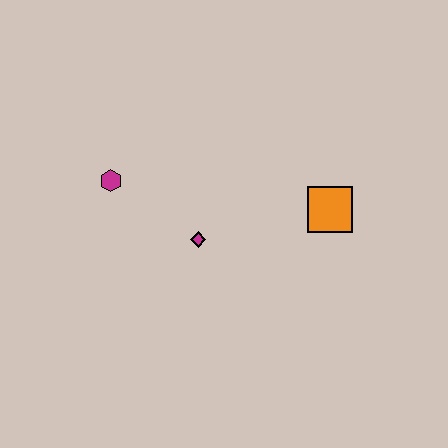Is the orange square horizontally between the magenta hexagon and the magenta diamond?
No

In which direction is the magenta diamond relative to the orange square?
The magenta diamond is to the left of the orange square.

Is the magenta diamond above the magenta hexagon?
No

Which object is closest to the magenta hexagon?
The magenta diamond is closest to the magenta hexagon.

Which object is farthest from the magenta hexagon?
The orange square is farthest from the magenta hexagon.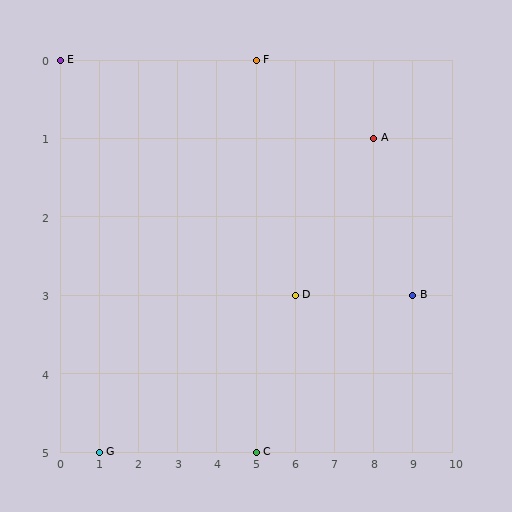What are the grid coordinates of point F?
Point F is at grid coordinates (5, 0).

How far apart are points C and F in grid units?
Points C and F are 5 rows apart.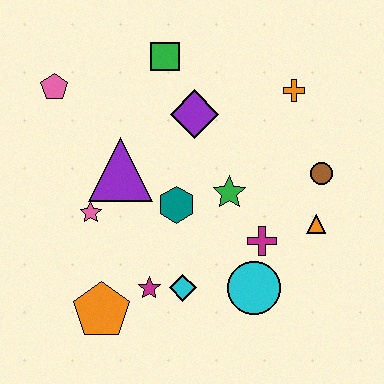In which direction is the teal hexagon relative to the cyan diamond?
The teal hexagon is above the cyan diamond.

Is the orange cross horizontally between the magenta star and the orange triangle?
Yes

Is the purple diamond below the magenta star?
No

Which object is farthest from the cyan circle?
The pink pentagon is farthest from the cyan circle.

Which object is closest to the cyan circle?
The magenta cross is closest to the cyan circle.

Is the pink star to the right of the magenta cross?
No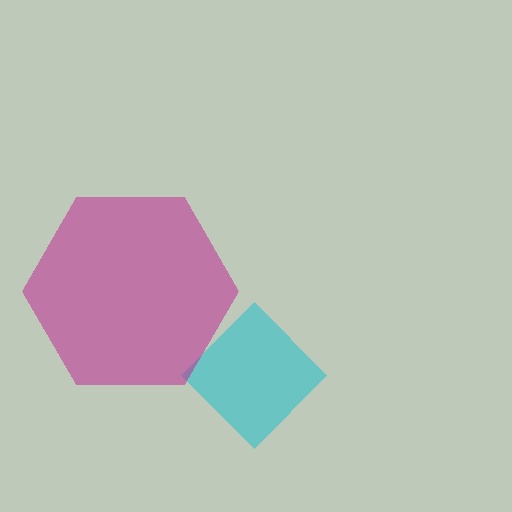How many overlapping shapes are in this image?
There are 2 overlapping shapes in the image.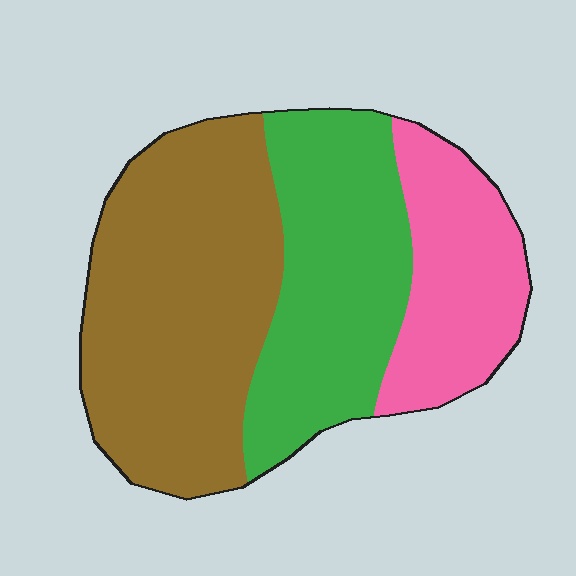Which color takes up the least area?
Pink, at roughly 20%.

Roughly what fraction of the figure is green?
Green takes up between a sixth and a third of the figure.